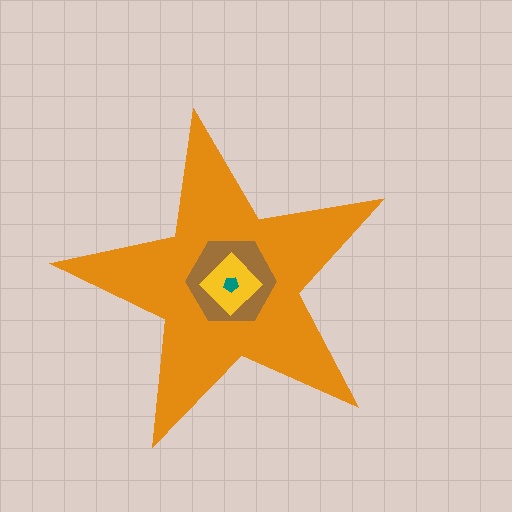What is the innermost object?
The teal pentagon.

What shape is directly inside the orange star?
The brown hexagon.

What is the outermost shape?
The orange star.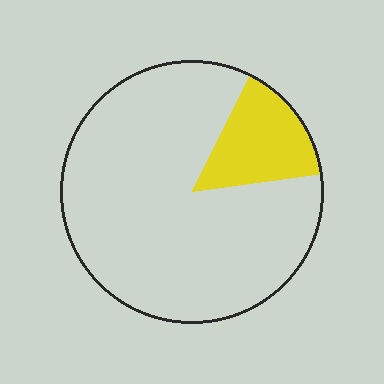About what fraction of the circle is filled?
About one sixth (1/6).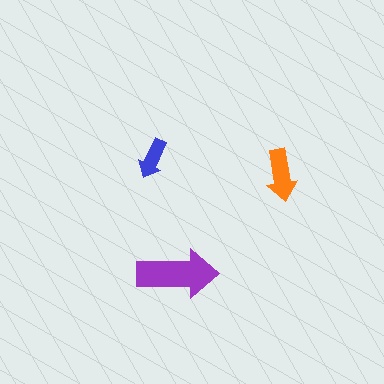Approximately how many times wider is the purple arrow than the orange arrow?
About 1.5 times wider.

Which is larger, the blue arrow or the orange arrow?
The orange one.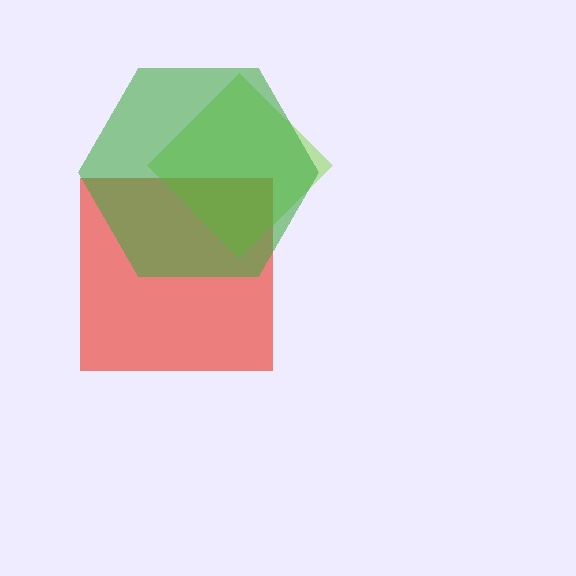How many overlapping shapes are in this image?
There are 3 overlapping shapes in the image.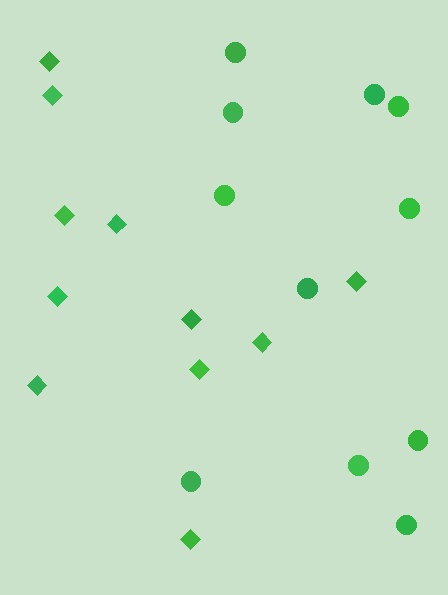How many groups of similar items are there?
There are 2 groups: one group of diamonds (11) and one group of circles (11).